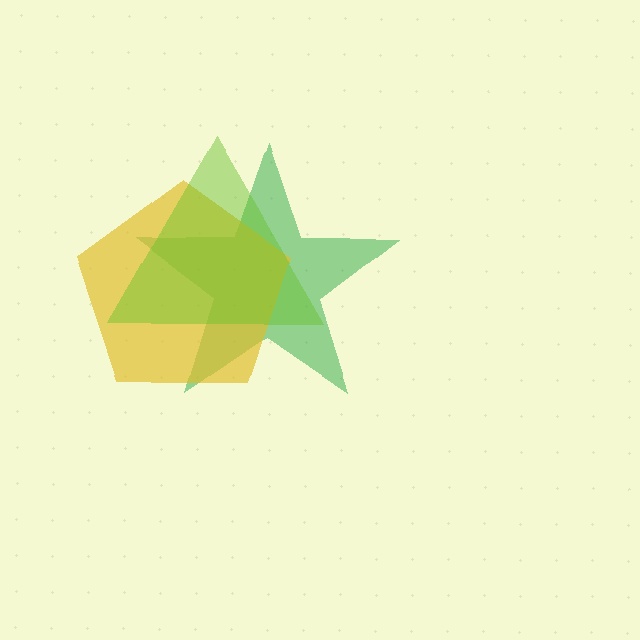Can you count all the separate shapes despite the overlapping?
Yes, there are 3 separate shapes.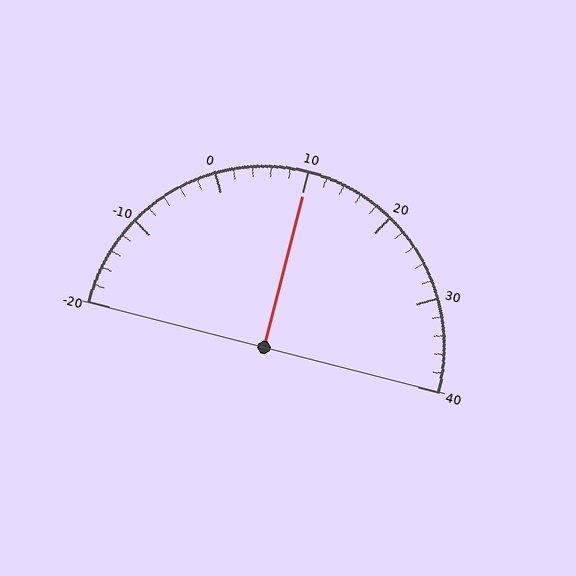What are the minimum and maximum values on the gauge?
The gauge ranges from -20 to 40.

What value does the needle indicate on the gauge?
The needle indicates approximately 10.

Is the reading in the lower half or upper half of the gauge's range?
The reading is in the upper half of the range (-20 to 40).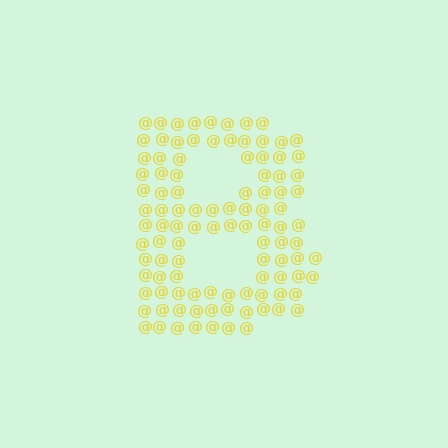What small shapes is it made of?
It is made of small at signs.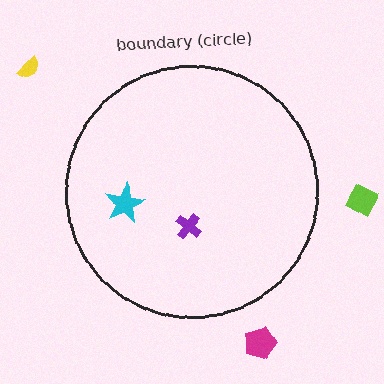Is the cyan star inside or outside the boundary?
Inside.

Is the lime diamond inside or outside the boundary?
Outside.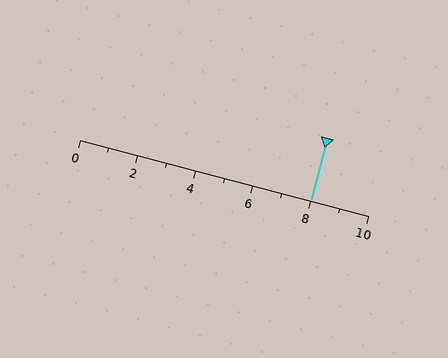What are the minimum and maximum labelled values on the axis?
The axis runs from 0 to 10.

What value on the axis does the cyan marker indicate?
The marker indicates approximately 8.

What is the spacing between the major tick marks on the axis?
The major ticks are spaced 2 apart.